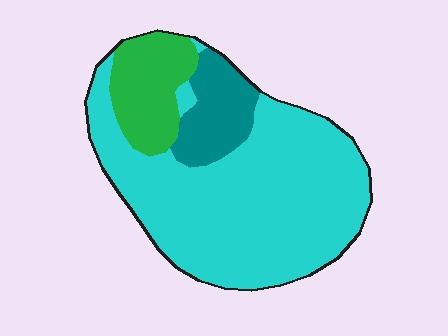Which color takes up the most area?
Cyan, at roughly 70%.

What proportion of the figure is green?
Green covers around 15% of the figure.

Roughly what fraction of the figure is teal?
Teal takes up about one eighth (1/8) of the figure.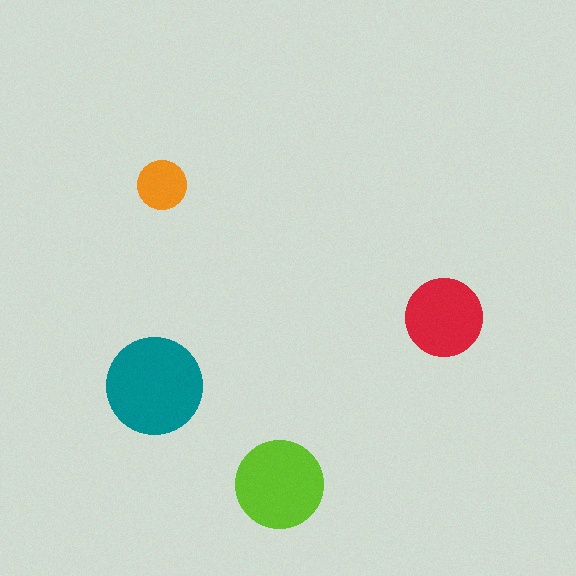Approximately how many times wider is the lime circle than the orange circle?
About 2 times wider.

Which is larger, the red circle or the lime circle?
The lime one.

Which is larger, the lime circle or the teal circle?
The teal one.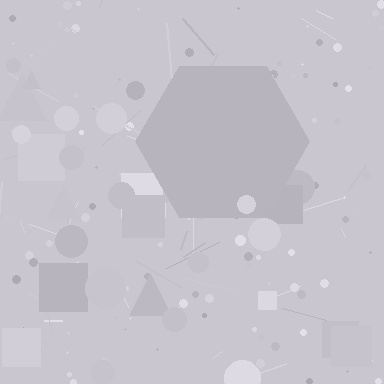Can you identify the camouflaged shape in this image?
The camouflaged shape is a hexagon.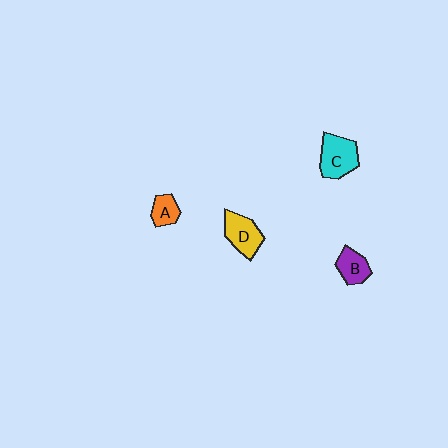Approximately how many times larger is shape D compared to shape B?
Approximately 1.4 times.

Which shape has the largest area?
Shape C (cyan).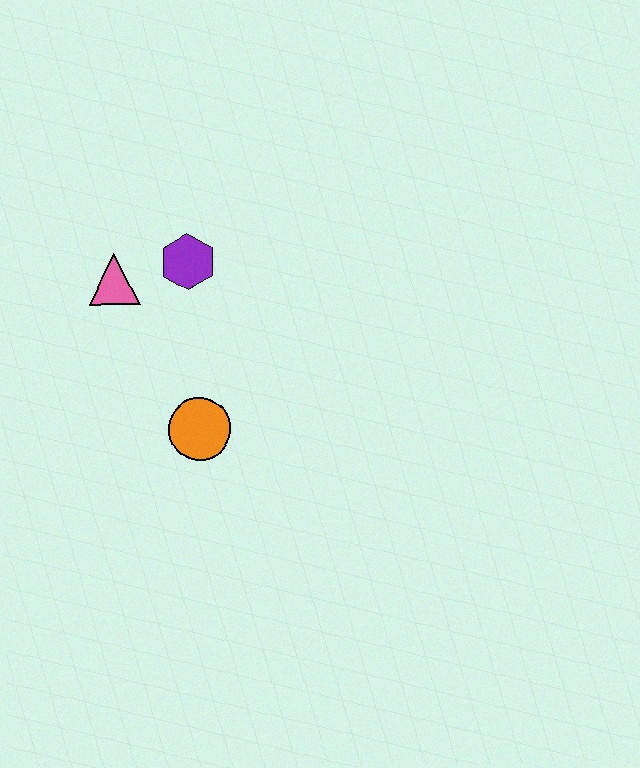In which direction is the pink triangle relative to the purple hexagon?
The pink triangle is to the left of the purple hexagon.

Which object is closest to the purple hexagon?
The pink triangle is closest to the purple hexagon.